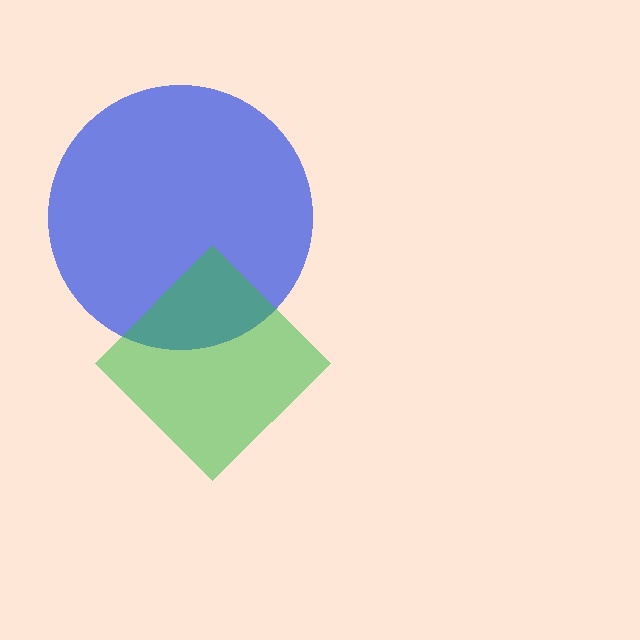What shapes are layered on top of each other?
The layered shapes are: a blue circle, a green diamond.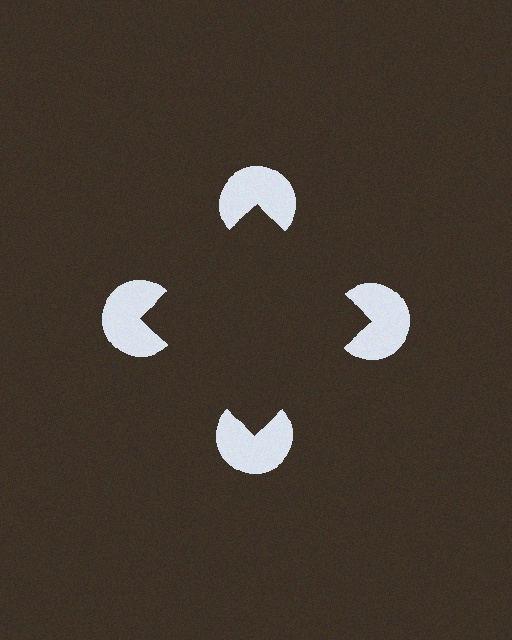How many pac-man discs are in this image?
There are 4 — one at each vertex of the illusory square.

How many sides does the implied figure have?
4 sides.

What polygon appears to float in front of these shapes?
An illusory square — its edges are inferred from the aligned wedge cuts in the pac-man discs, not physically drawn.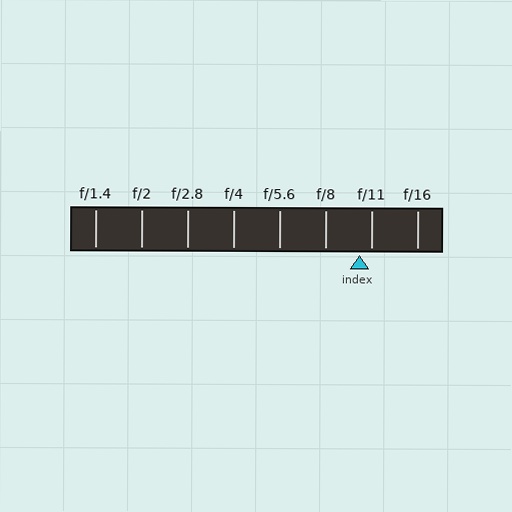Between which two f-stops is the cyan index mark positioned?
The index mark is between f/8 and f/11.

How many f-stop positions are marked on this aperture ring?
There are 8 f-stop positions marked.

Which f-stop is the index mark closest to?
The index mark is closest to f/11.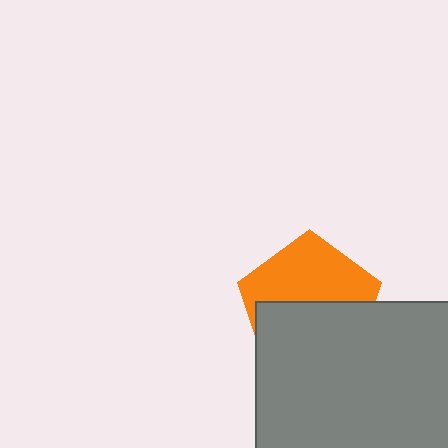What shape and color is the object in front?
The object in front is a gray square.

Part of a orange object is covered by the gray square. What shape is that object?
It is a pentagon.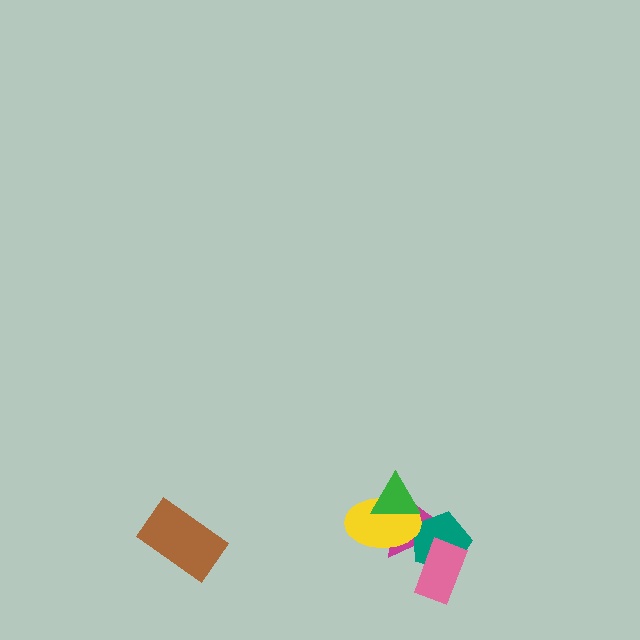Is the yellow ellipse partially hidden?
Yes, it is partially covered by another shape.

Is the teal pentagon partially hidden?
Yes, it is partially covered by another shape.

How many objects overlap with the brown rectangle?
0 objects overlap with the brown rectangle.